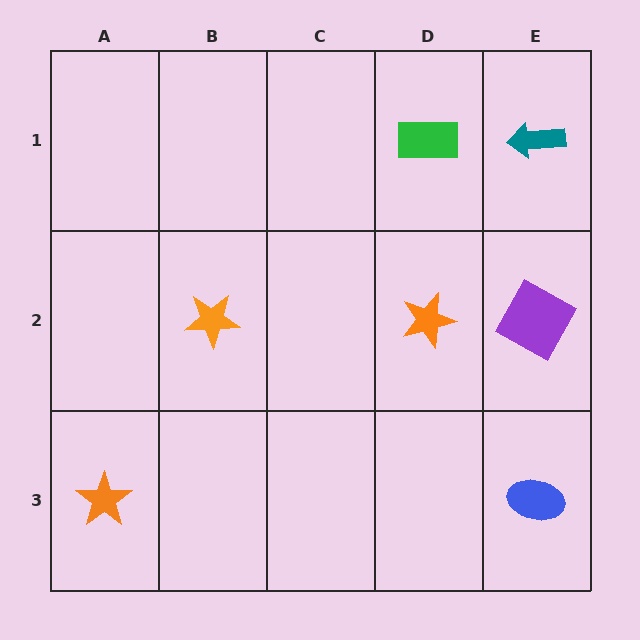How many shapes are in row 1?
2 shapes.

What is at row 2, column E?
A purple square.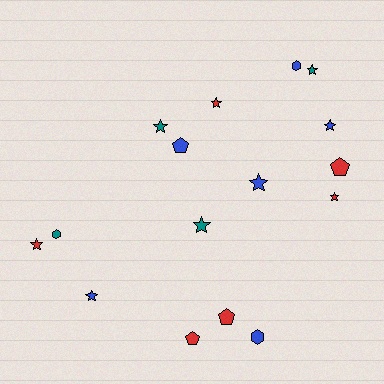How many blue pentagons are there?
There is 1 blue pentagon.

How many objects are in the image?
There are 16 objects.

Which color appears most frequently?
Blue, with 6 objects.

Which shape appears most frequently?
Star, with 9 objects.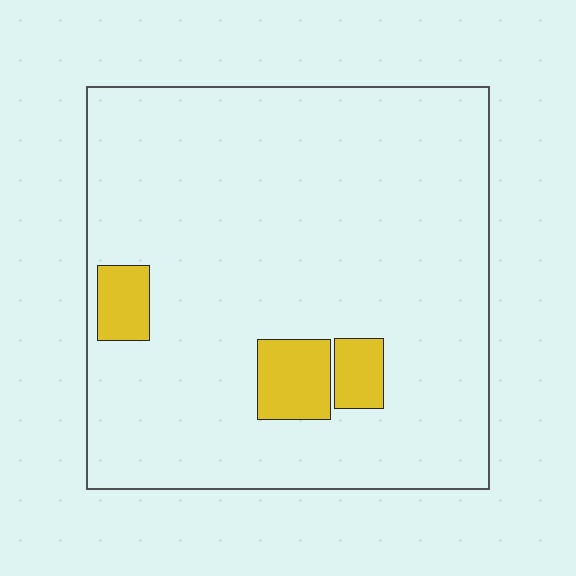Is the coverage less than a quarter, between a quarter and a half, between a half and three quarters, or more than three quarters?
Less than a quarter.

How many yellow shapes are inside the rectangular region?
3.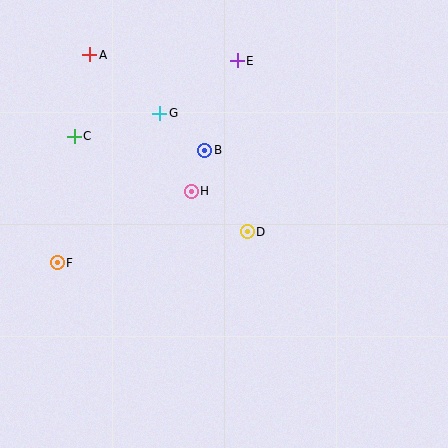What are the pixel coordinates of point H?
Point H is at (191, 191).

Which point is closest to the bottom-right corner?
Point D is closest to the bottom-right corner.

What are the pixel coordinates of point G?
Point G is at (160, 113).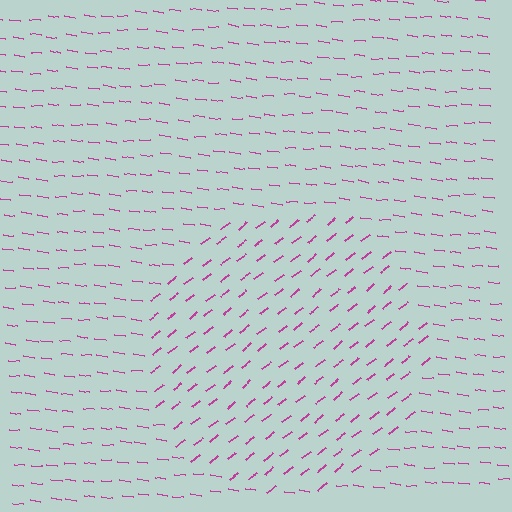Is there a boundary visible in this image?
Yes, there is a texture boundary formed by a change in line orientation.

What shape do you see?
I see a circle.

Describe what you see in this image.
The image is filled with small magenta line segments. A circle region in the image has lines oriented differently from the surrounding lines, creating a visible texture boundary.